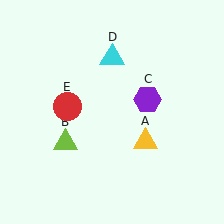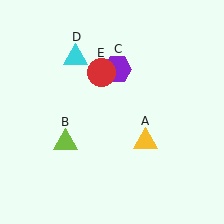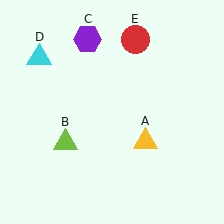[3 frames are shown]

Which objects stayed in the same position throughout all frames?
Yellow triangle (object A) and lime triangle (object B) remained stationary.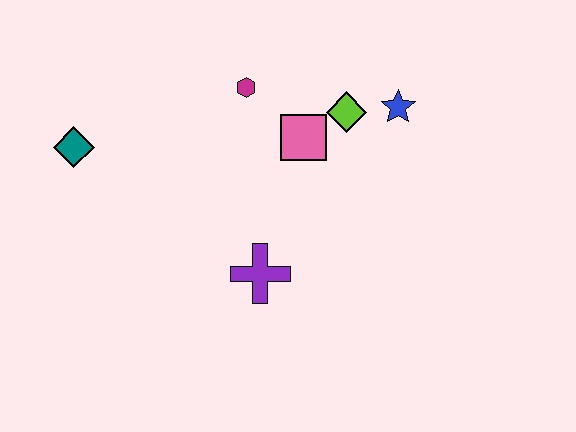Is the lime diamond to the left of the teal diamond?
No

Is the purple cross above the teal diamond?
No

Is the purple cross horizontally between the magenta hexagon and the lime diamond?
Yes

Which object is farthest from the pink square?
The teal diamond is farthest from the pink square.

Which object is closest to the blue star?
The lime diamond is closest to the blue star.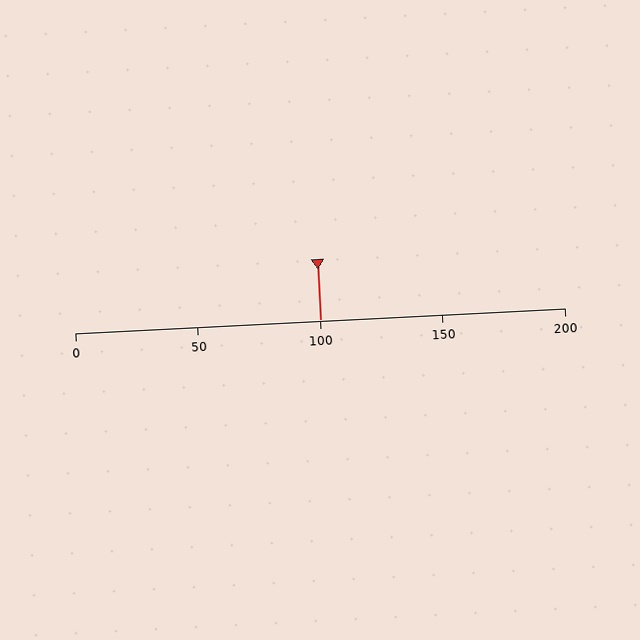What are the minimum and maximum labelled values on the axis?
The axis runs from 0 to 200.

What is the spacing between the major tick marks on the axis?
The major ticks are spaced 50 apart.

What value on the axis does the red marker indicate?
The marker indicates approximately 100.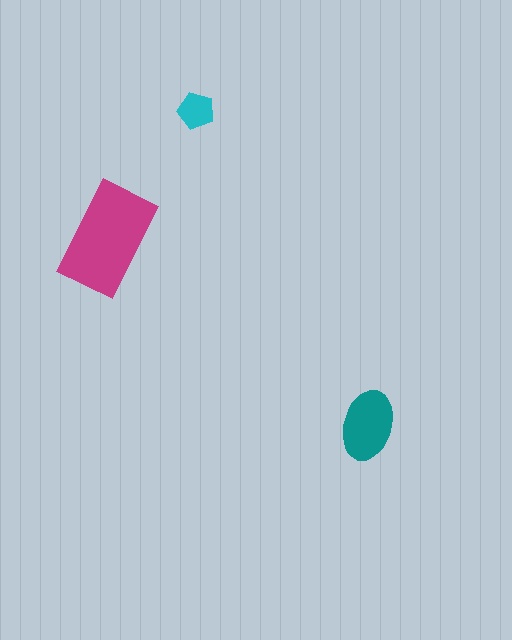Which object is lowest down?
The teal ellipse is bottommost.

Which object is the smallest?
The cyan pentagon.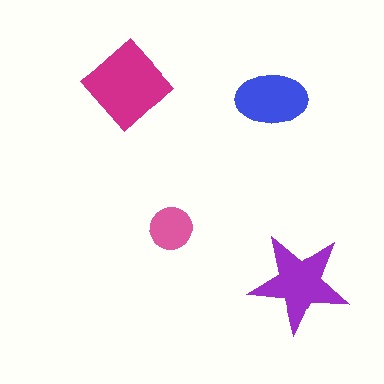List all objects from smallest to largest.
The pink circle, the blue ellipse, the purple star, the magenta diamond.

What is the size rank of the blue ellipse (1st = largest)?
3rd.